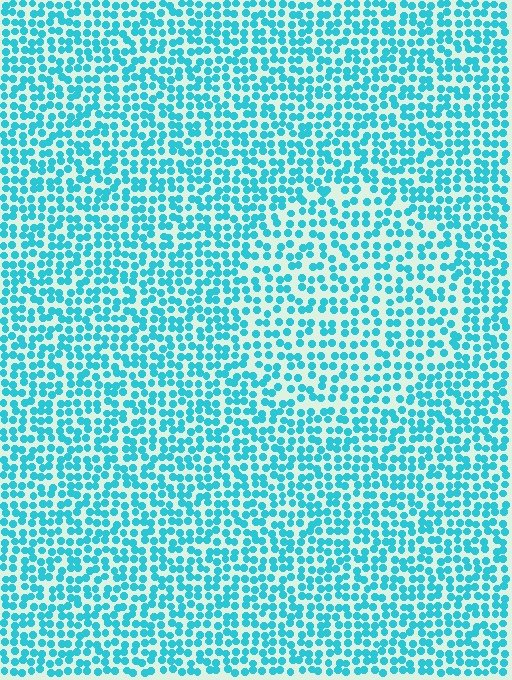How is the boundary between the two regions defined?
The boundary is defined by a change in element density (approximately 1.4x ratio). All elements are the same color, size, and shape.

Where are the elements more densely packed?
The elements are more densely packed outside the circle boundary.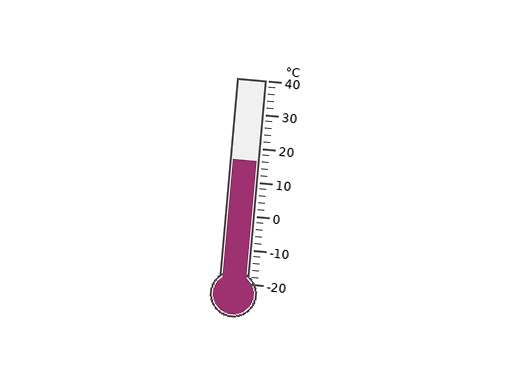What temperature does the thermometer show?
The thermometer shows approximately 16°C.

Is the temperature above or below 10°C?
The temperature is above 10°C.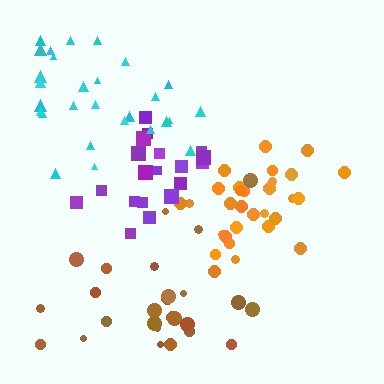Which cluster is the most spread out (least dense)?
Brown.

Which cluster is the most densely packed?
Orange.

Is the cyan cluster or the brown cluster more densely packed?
Cyan.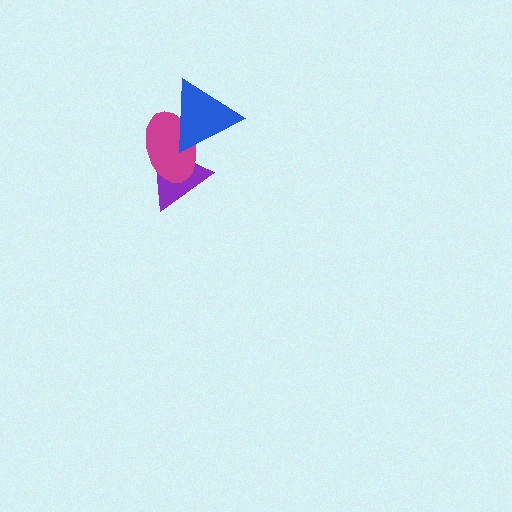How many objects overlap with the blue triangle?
2 objects overlap with the blue triangle.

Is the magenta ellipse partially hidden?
Yes, it is partially covered by another shape.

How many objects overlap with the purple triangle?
2 objects overlap with the purple triangle.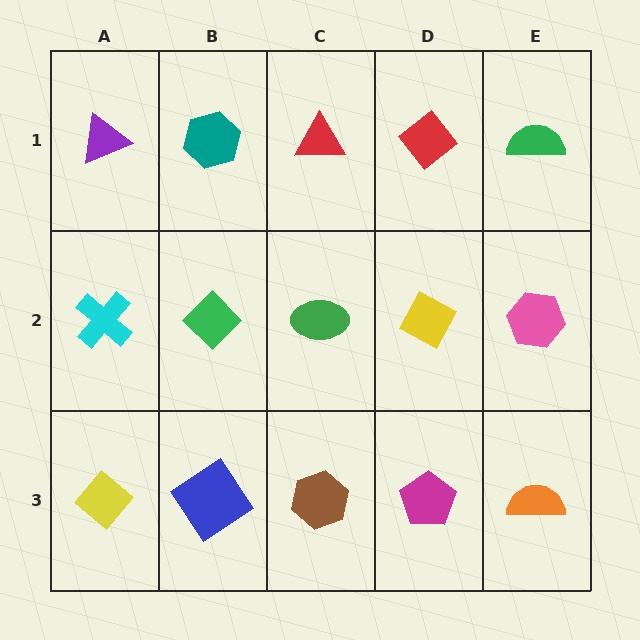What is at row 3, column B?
A blue diamond.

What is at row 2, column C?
A green ellipse.